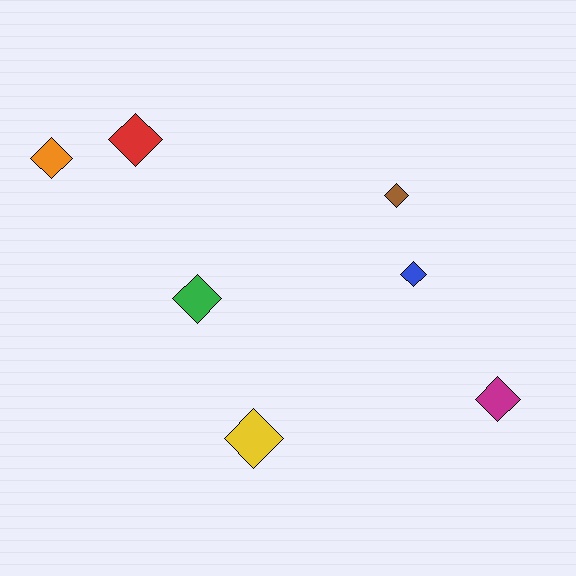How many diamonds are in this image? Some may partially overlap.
There are 7 diamonds.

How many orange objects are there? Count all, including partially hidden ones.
There is 1 orange object.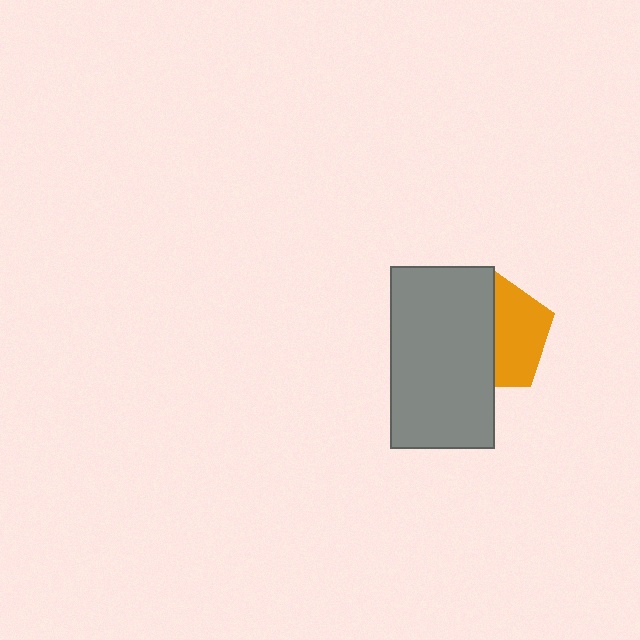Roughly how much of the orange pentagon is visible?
About half of it is visible (roughly 47%).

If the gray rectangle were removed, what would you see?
You would see the complete orange pentagon.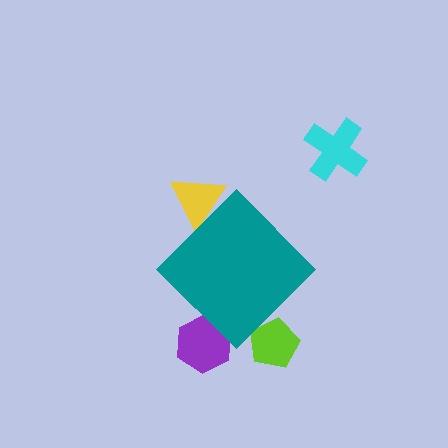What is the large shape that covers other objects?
A teal diamond.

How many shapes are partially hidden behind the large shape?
3 shapes are partially hidden.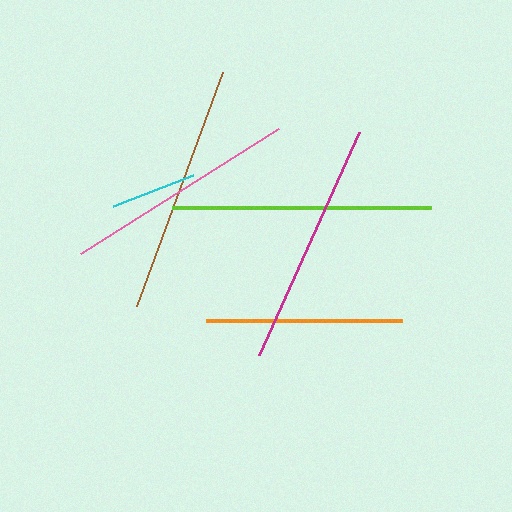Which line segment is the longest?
The lime line is the longest at approximately 259 pixels.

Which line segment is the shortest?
The cyan line is the shortest at approximately 86 pixels.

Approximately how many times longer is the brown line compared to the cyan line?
The brown line is approximately 2.9 times the length of the cyan line.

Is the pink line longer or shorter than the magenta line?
The magenta line is longer than the pink line.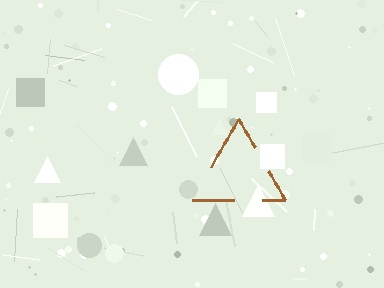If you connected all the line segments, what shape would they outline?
They would outline a triangle.